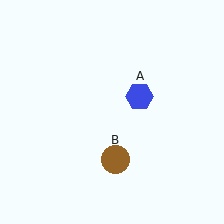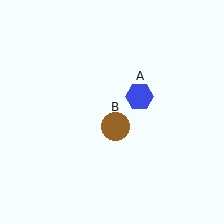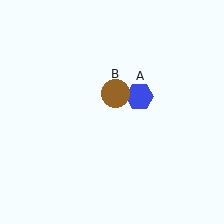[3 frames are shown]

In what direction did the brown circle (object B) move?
The brown circle (object B) moved up.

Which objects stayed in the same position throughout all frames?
Blue hexagon (object A) remained stationary.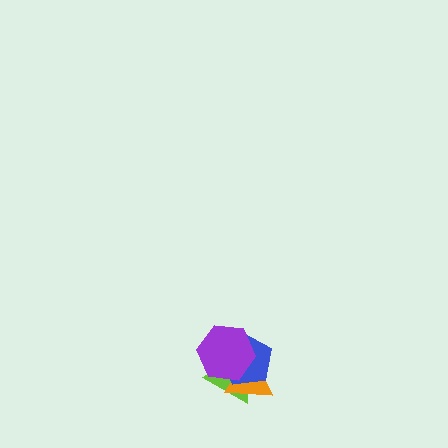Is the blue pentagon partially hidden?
Yes, it is partially covered by another shape.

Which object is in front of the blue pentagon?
The purple hexagon is in front of the blue pentagon.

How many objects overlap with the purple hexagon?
3 objects overlap with the purple hexagon.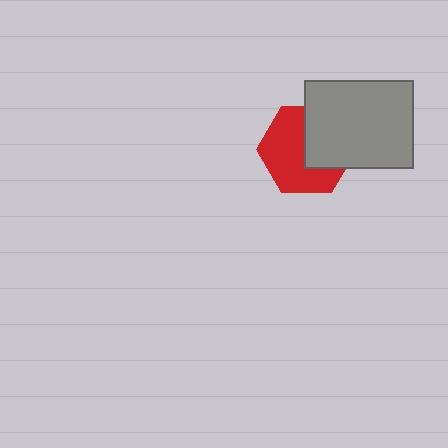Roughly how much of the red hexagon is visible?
About half of it is visible (roughly 58%).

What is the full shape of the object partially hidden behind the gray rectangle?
The partially hidden object is a red hexagon.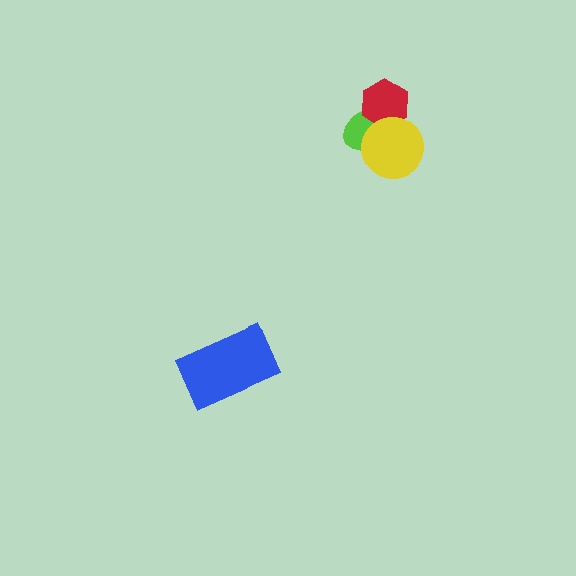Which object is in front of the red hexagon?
The yellow circle is in front of the red hexagon.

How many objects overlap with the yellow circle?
2 objects overlap with the yellow circle.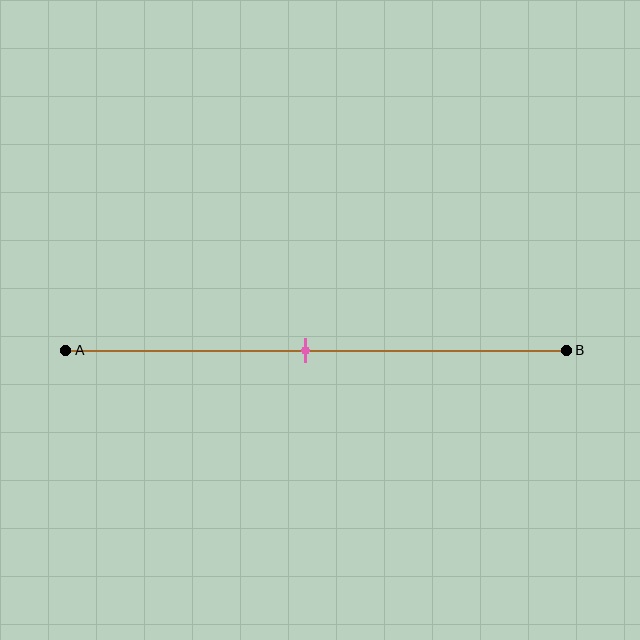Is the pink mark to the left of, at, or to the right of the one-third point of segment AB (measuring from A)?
The pink mark is to the right of the one-third point of segment AB.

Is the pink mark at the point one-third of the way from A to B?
No, the mark is at about 50% from A, not at the 33% one-third point.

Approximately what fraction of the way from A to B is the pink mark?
The pink mark is approximately 50% of the way from A to B.